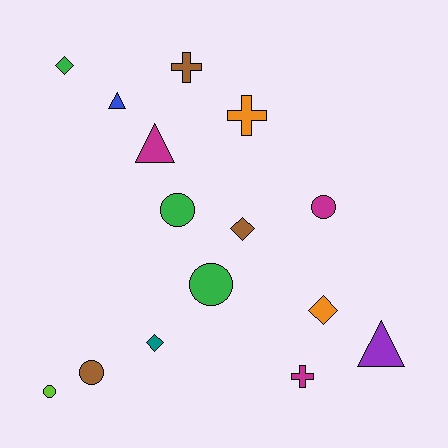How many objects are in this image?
There are 15 objects.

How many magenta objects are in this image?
There are 3 magenta objects.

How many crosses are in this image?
There are 3 crosses.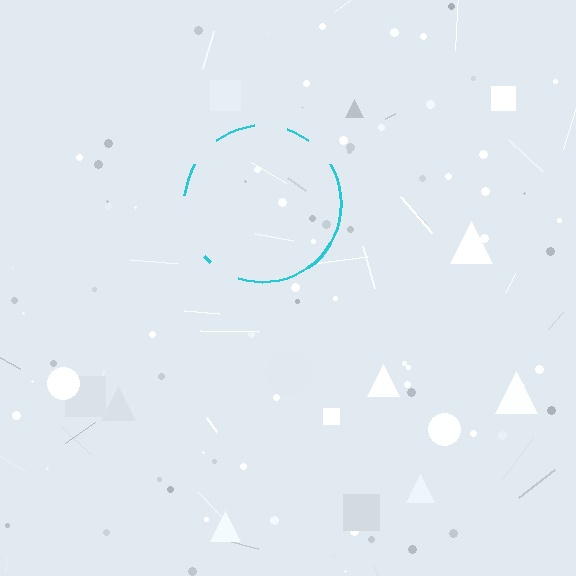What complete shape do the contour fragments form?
The contour fragments form a circle.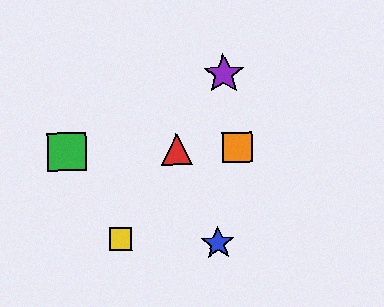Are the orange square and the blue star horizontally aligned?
No, the orange square is at y≈148 and the blue star is at y≈243.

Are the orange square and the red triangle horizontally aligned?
Yes, both are at y≈148.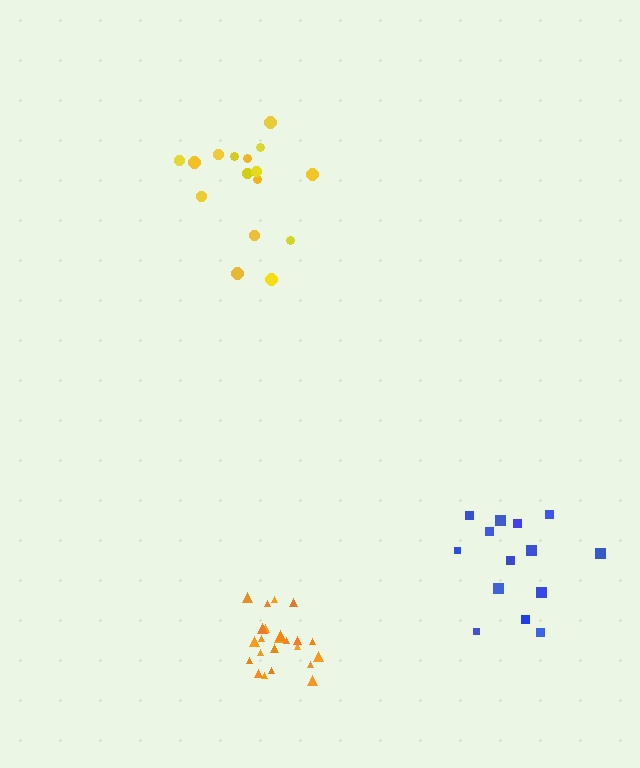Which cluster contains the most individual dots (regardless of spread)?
Orange (23).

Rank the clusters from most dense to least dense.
orange, yellow, blue.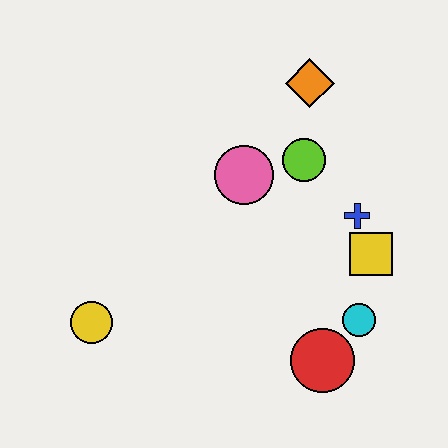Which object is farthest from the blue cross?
The yellow circle is farthest from the blue cross.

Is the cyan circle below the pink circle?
Yes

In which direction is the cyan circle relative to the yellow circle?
The cyan circle is to the right of the yellow circle.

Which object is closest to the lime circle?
The pink circle is closest to the lime circle.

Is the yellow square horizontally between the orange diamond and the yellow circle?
No